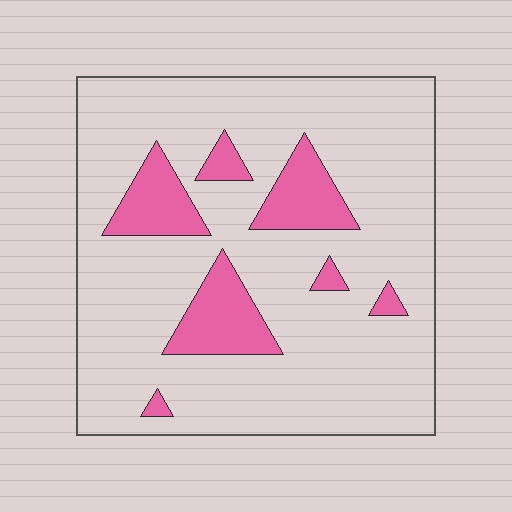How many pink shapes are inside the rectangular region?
7.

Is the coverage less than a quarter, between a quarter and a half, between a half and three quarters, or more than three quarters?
Less than a quarter.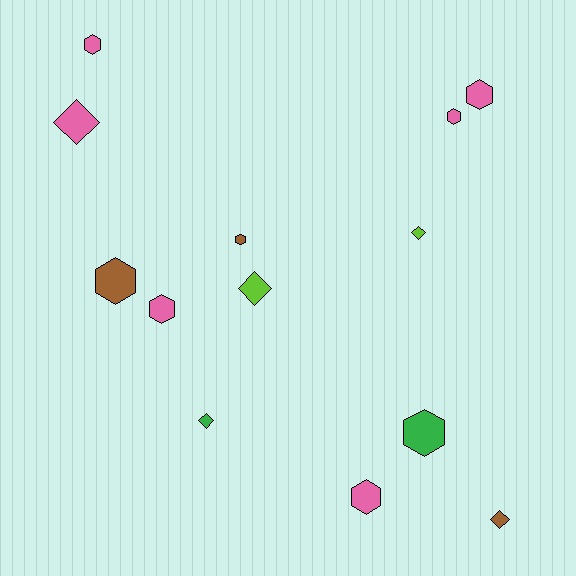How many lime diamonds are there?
There are 2 lime diamonds.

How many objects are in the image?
There are 13 objects.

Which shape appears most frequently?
Hexagon, with 8 objects.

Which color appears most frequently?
Pink, with 6 objects.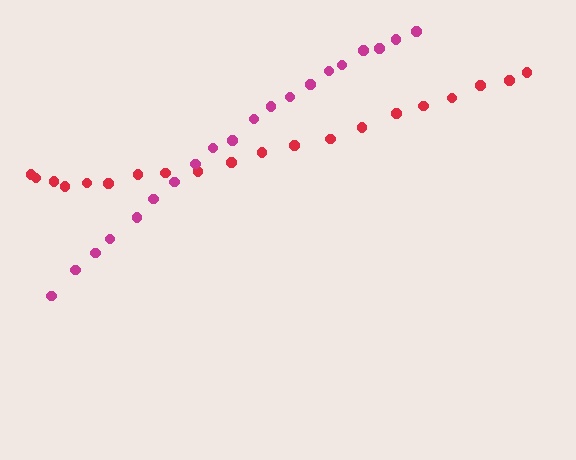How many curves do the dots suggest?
There are 2 distinct paths.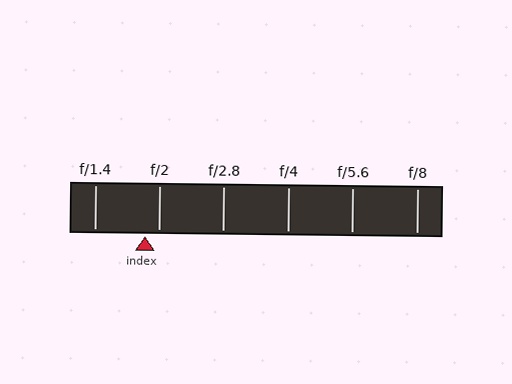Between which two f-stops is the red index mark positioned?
The index mark is between f/1.4 and f/2.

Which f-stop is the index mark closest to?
The index mark is closest to f/2.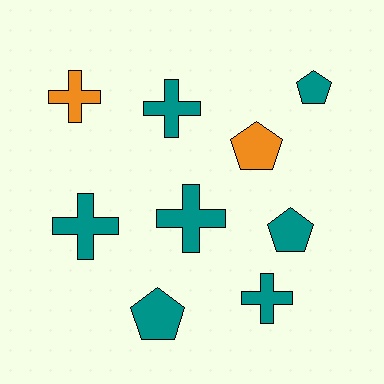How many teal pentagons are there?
There are 3 teal pentagons.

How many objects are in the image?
There are 9 objects.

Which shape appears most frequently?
Cross, with 5 objects.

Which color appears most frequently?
Teal, with 7 objects.